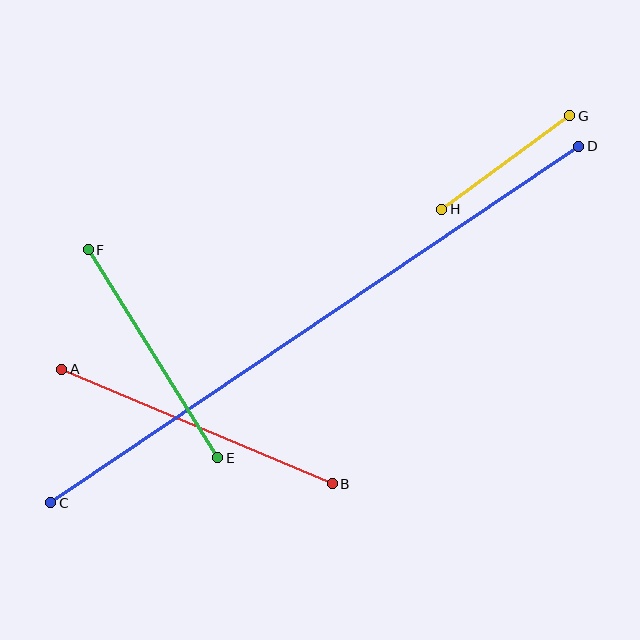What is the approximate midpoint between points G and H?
The midpoint is at approximately (506, 162) pixels.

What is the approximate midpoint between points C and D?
The midpoint is at approximately (315, 325) pixels.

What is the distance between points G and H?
The distance is approximately 159 pixels.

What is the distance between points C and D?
The distance is approximately 637 pixels.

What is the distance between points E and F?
The distance is approximately 245 pixels.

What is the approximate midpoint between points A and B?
The midpoint is at approximately (197, 427) pixels.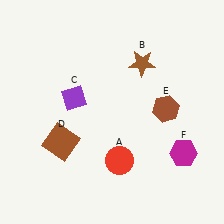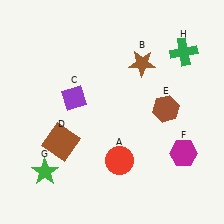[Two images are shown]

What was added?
A green star (G), a green cross (H) were added in Image 2.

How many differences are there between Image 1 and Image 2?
There are 2 differences between the two images.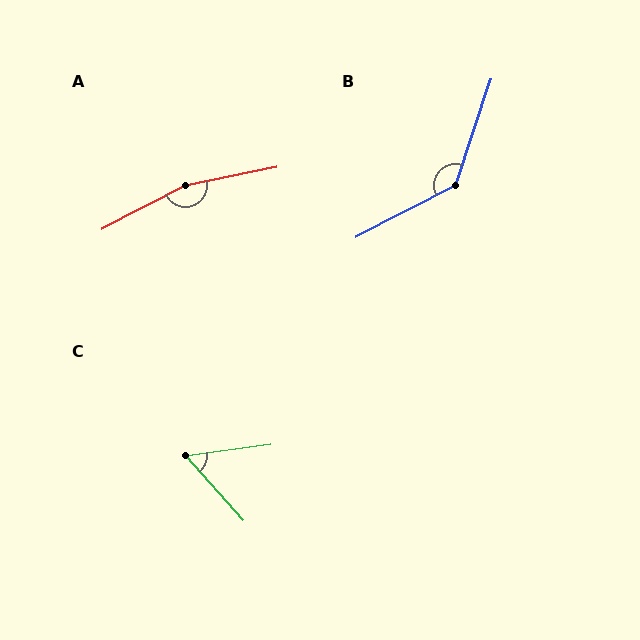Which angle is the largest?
A, at approximately 164 degrees.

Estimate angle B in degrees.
Approximately 136 degrees.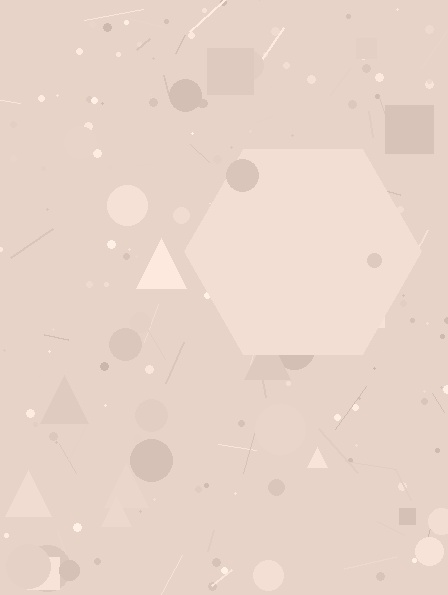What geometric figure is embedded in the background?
A hexagon is embedded in the background.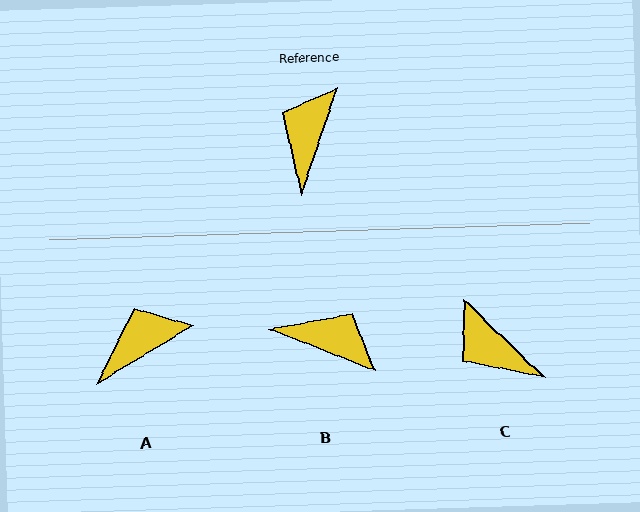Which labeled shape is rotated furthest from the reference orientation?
B, about 93 degrees away.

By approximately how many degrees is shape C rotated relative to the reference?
Approximately 65 degrees counter-clockwise.